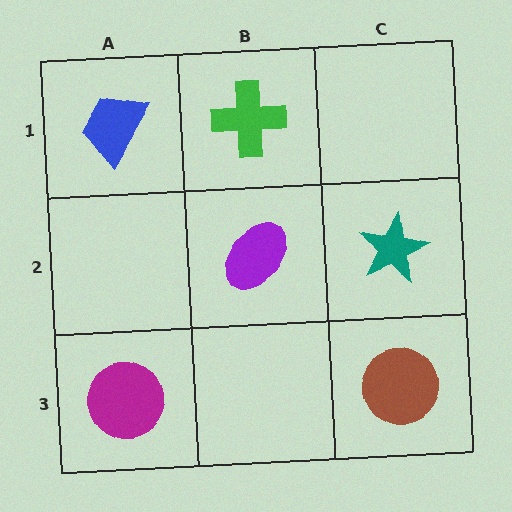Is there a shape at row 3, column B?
No, that cell is empty.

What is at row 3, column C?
A brown circle.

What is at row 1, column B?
A green cross.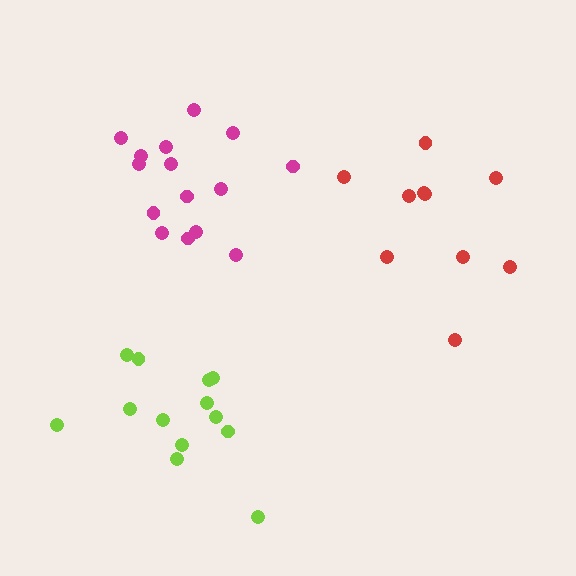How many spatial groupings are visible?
There are 3 spatial groupings.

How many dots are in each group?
Group 1: 10 dots, Group 2: 13 dots, Group 3: 15 dots (38 total).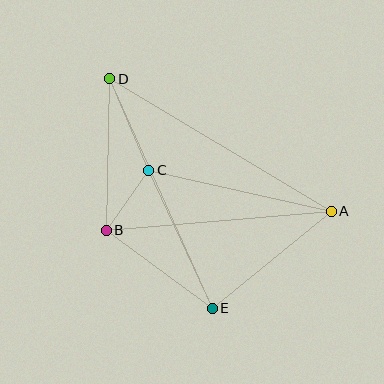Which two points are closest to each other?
Points B and C are closest to each other.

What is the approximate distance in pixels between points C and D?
The distance between C and D is approximately 99 pixels.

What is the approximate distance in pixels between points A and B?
The distance between A and B is approximately 226 pixels.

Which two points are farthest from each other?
Points A and D are farthest from each other.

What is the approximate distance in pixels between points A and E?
The distance between A and E is approximately 154 pixels.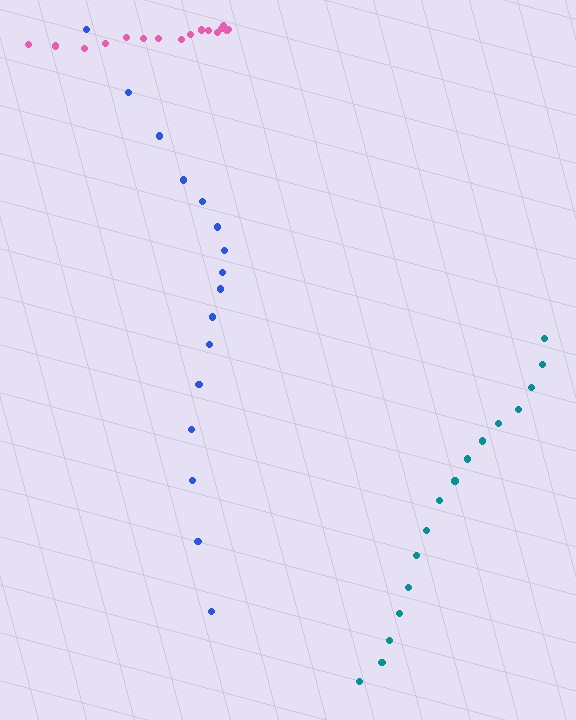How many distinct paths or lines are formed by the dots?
There are 3 distinct paths.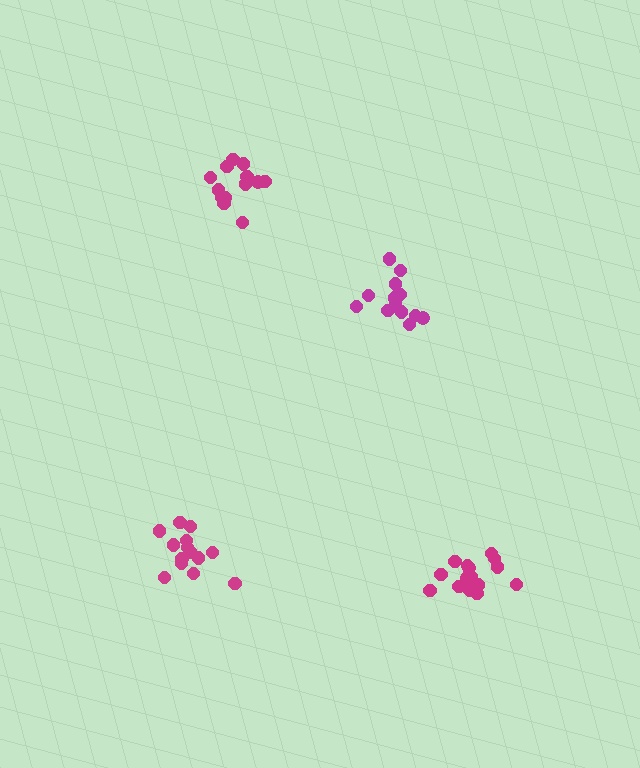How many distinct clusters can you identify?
There are 4 distinct clusters.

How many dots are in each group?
Group 1: 13 dots, Group 2: 15 dots, Group 3: 13 dots, Group 4: 14 dots (55 total).